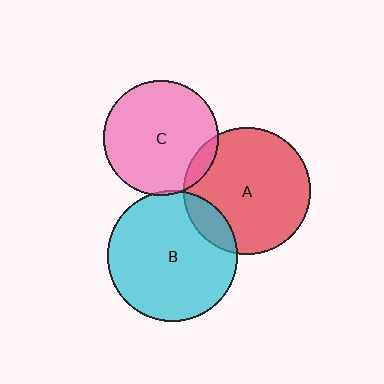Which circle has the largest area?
Circle B (cyan).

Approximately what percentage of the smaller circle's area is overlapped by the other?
Approximately 5%.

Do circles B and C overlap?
Yes.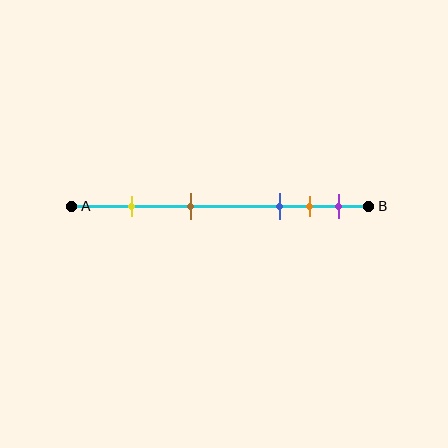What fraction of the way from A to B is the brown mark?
The brown mark is approximately 40% (0.4) of the way from A to B.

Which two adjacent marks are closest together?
The orange and purple marks are the closest adjacent pair.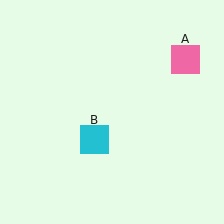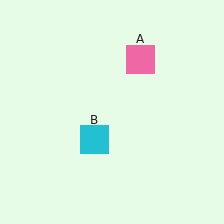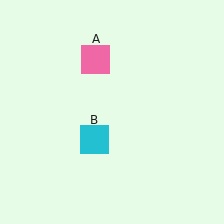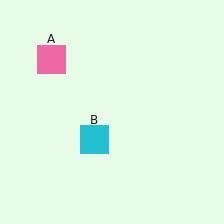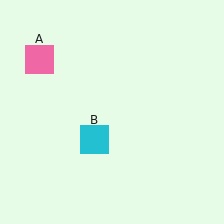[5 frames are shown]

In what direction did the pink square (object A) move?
The pink square (object A) moved left.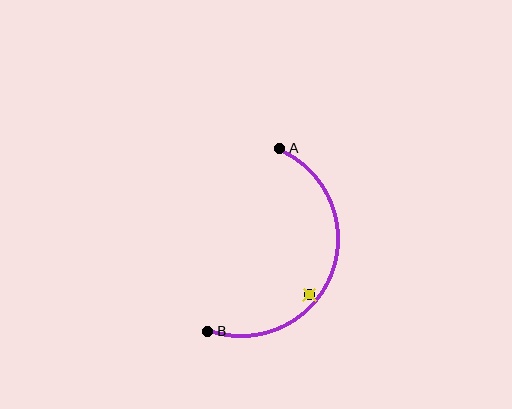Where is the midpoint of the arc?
The arc midpoint is the point on the curve farthest from the straight line joining A and B. It sits to the right of that line.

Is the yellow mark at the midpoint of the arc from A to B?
No — the yellow mark does not lie on the arc at all. It sits slightly inside the curve.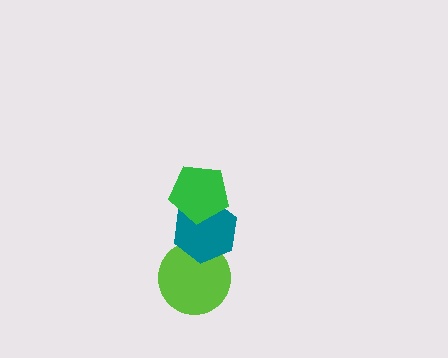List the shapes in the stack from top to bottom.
From top to bottom: the green pentagon, the teal hexagon, the lime circle.